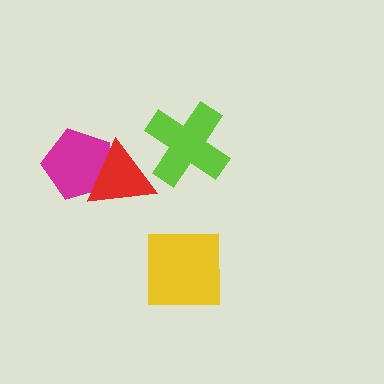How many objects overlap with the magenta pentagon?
1 object overlaps with the magenta pentagon.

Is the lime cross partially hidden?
No, no other shape covers it.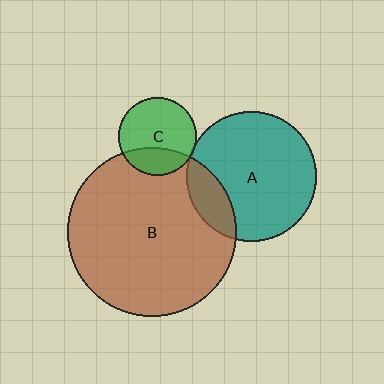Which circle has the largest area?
Circle B (brown).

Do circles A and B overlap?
Yes.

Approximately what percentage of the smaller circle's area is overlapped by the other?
Approximately 15%.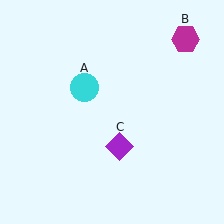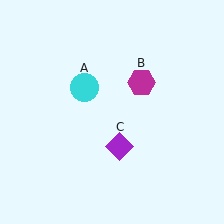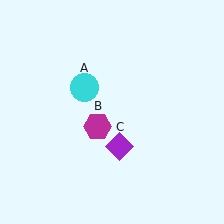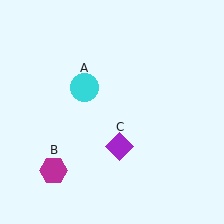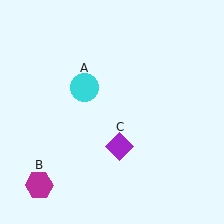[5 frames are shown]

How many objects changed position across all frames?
1 object changed position: magenta hexagon (object B).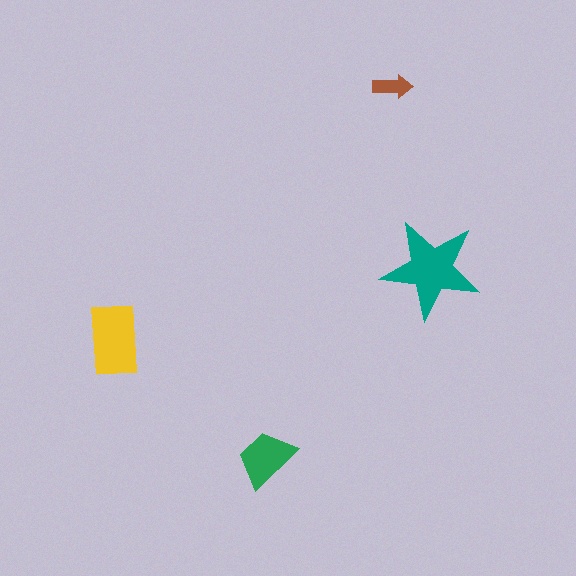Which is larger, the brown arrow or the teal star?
The teal star.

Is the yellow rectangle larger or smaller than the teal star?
Smaller.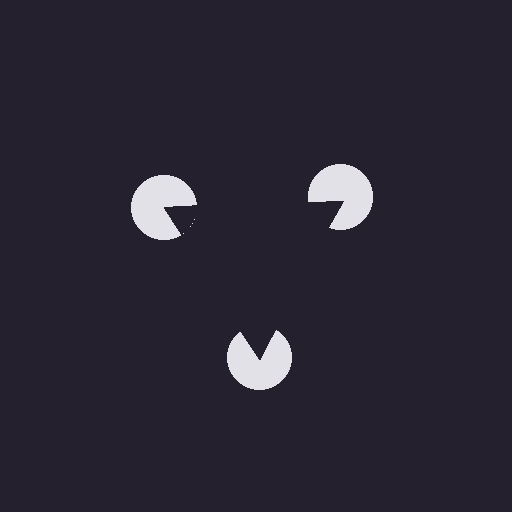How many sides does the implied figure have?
3 sides.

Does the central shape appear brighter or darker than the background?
It typically appears slightly darker than the background, even though no actual brightness change is drawn.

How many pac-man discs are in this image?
There are 3 — one at each vertex of the illusory triangle.